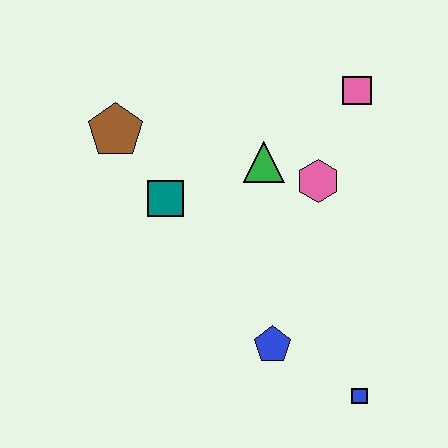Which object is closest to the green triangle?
The pink hexagon is closest to the green triangle.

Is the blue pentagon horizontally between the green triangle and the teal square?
No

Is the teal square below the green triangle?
Yes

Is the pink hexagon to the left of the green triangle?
No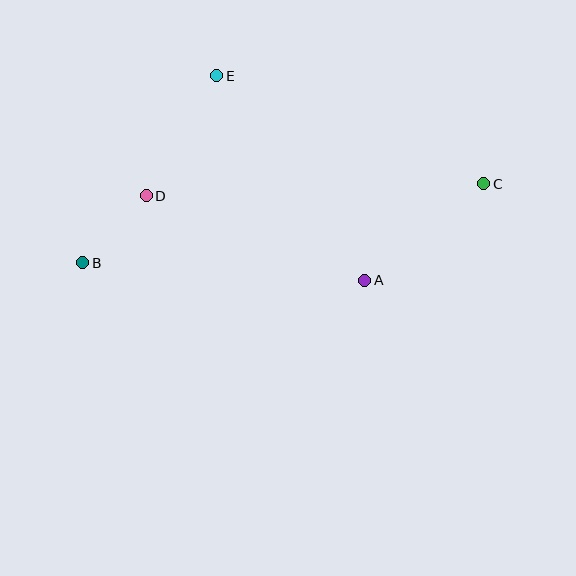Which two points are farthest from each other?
Points B and C are farthest from each other.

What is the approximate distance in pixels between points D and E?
The distance between D and E is approximately 139 pixels.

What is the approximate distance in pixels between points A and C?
The distance between A and C is approximately 153 pixels.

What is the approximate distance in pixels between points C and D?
The distance between C and D is approximately 338 pixels.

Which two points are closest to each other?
Points B and D are closest to each other.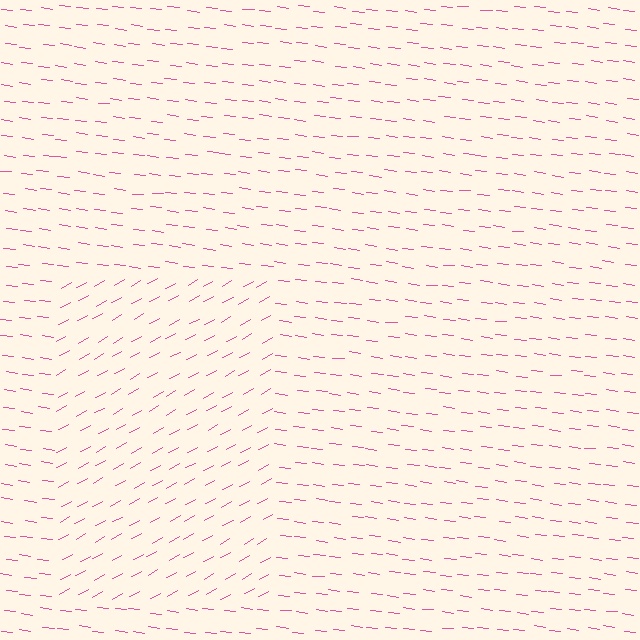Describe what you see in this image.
The image is filled with small pink line segments. A rectangle region in the image has lines oriented differently from the surrounding lines, creating a visible texture boundary.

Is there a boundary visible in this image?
Yes, there is a texture boundary formed by a change in line orientation.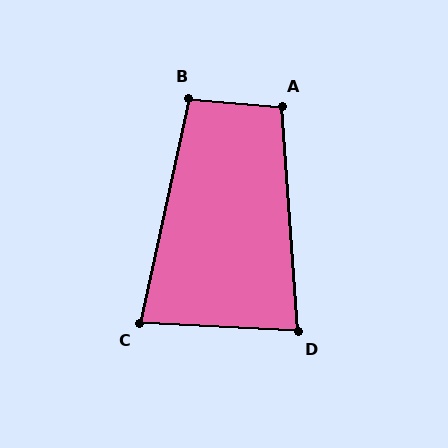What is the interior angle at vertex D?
Approximately 83 degrees (acute).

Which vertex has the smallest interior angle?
C, at approximately 81 degrees.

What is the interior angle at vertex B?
Approximately 97 degrees (obtuse).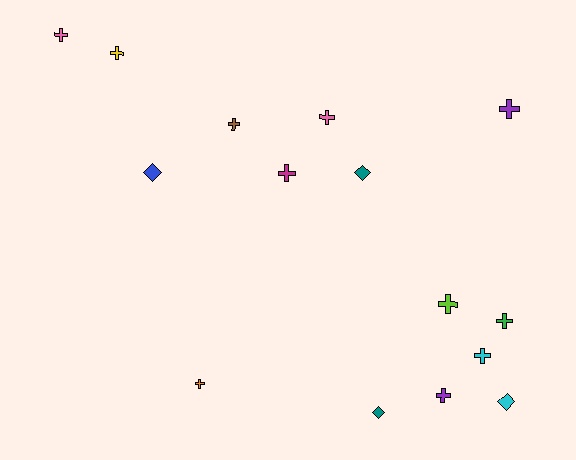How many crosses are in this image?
There are 11 crosses.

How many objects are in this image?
There are 15 objects.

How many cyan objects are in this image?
There are 2 cyan objects.